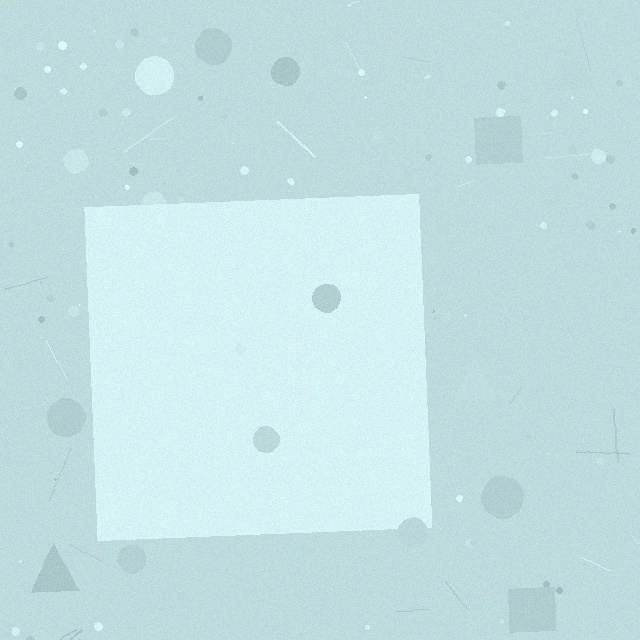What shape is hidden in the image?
A square is hidden in the image.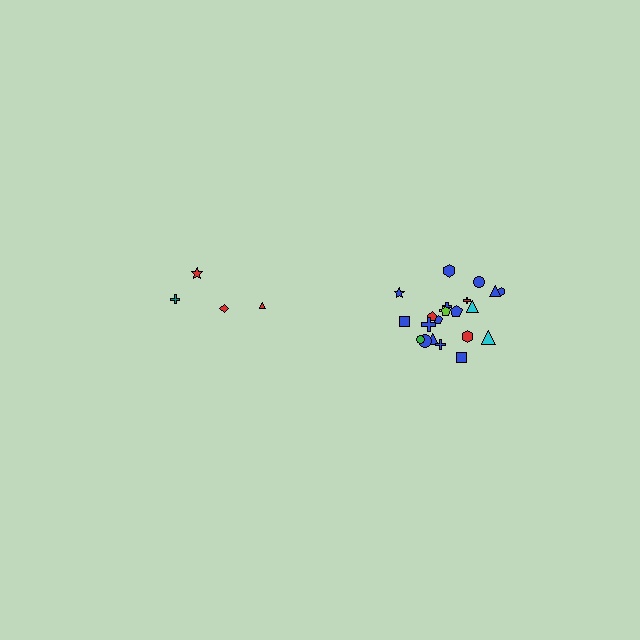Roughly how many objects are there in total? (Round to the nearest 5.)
Roughly 25 objects in total.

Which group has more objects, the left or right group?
The right group.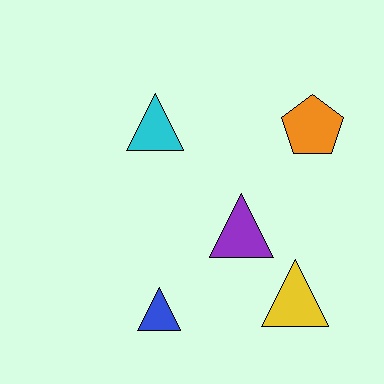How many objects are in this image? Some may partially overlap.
There are 5 objects.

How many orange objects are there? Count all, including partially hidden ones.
There is 1 orange object.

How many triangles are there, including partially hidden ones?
There are 4 triangles.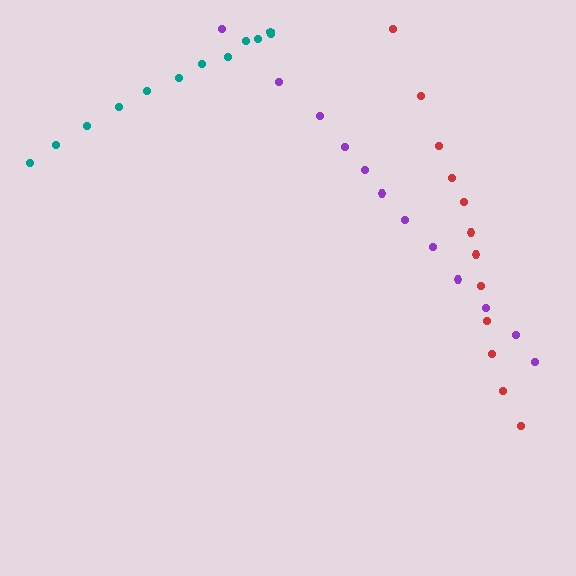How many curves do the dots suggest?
There are 3 distinct paths.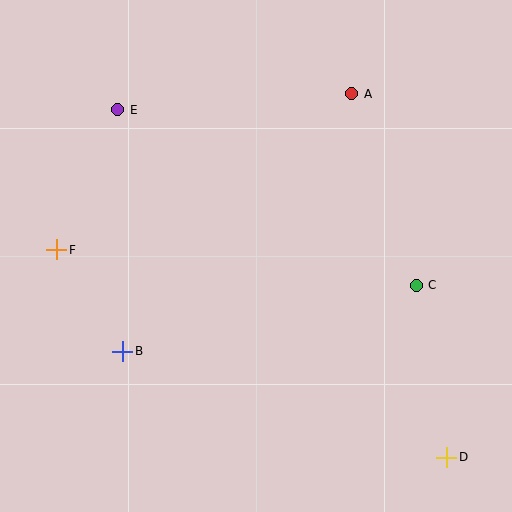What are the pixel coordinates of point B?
Point B is at (123, 351).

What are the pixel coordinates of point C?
Point C is at (416, 285).